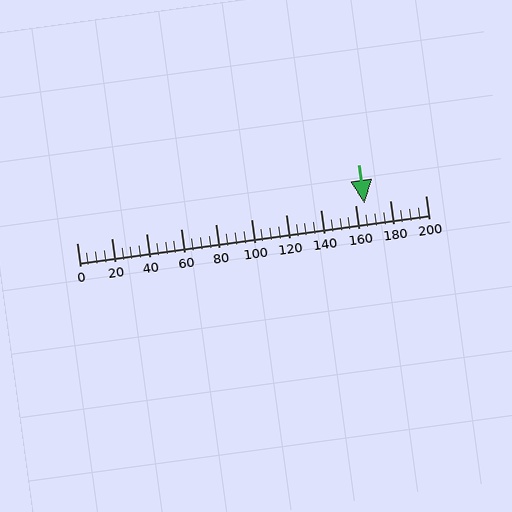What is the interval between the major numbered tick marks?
The major tick marks are spaced 20 units apart.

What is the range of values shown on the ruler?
The ruler shows values from 0 to 200.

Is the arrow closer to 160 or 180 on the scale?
The arrow is closer to 160.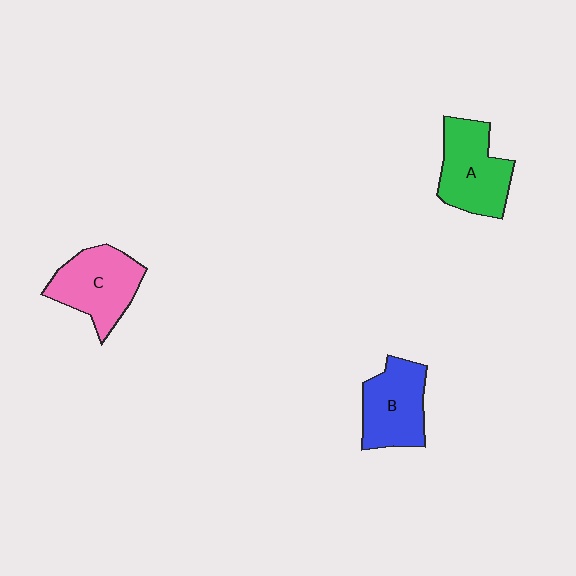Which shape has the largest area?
Shape A (green).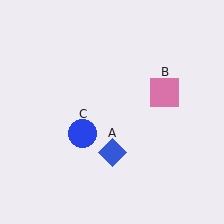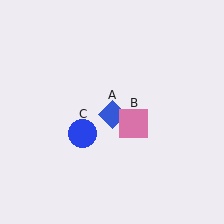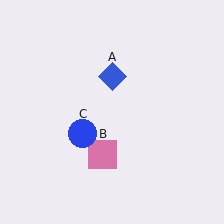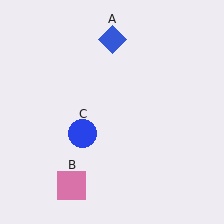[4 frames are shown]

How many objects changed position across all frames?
2 objects changed position: blue diamond (object A), pink square (object B).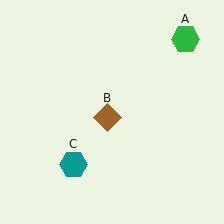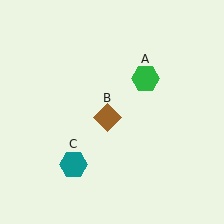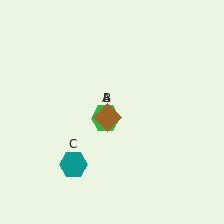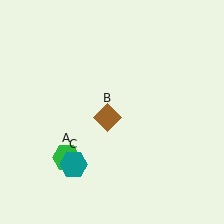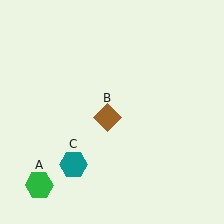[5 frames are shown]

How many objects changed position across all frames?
1 object changed position: green hexagon (object A).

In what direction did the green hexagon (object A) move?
The green hexagon (object A) moved down and to the left.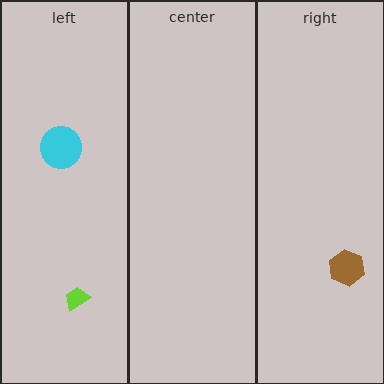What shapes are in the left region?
The cyan circle, the lime trapezoid.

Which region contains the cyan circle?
The left region.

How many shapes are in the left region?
2.